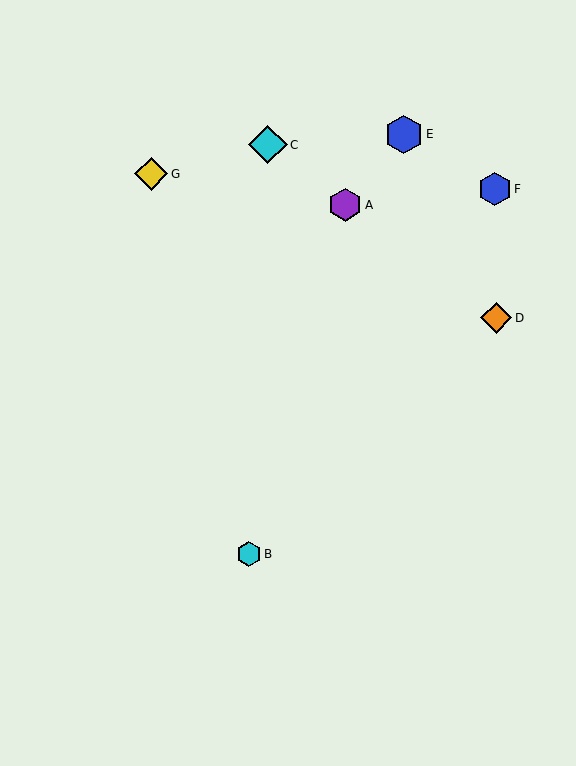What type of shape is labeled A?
Shape A is a purple hexagon.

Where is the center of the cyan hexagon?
The center of the cyan hexagon is at (249, 554).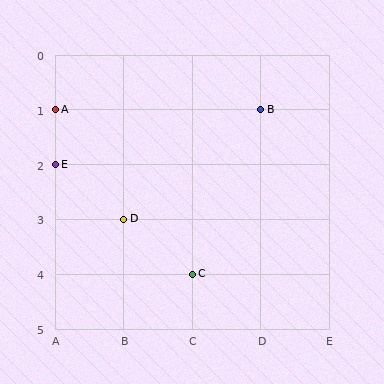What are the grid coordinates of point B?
Point B is at grid coordinates (D, 1).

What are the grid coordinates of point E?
Point E is at grid coordinates (A, 2).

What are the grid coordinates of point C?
Point C is at grid coordinates (C, 4).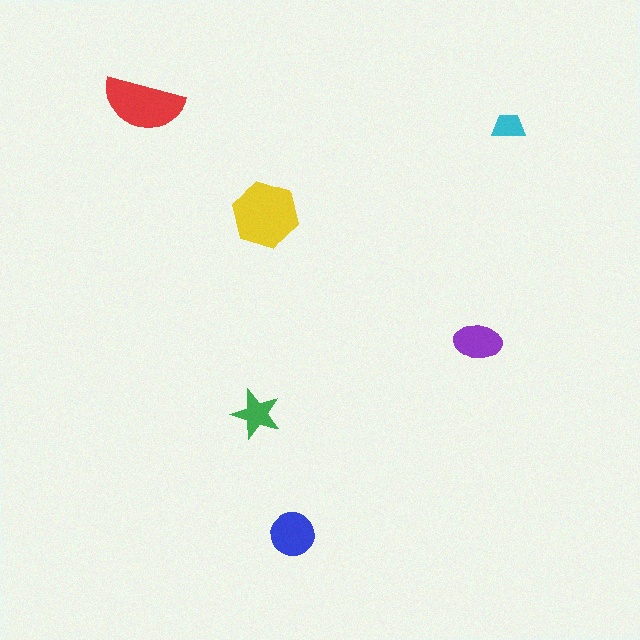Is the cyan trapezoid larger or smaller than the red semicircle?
Smaller.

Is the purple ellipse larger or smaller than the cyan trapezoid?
Larger.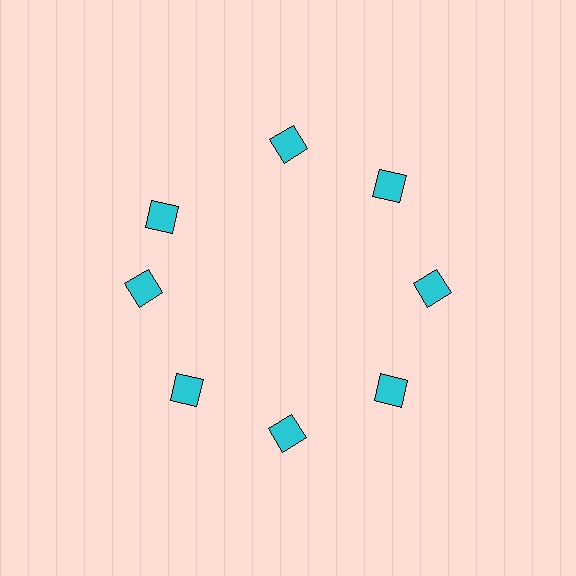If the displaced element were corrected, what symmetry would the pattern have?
It would have 8-fold rotational symmetry — the pattern would map onto itself every 45 degrees.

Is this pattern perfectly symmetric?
No. The 8 cyan squares are arranged in a ring, but one element near the 10 o'clock position is rotated out of alignment along the ring, breaking the 8-fold rotational symmetry.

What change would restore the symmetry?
The symmetry would be restored by rotating it back into even spacing with its neighbors so that all 8 squares sit at equal angles and equal distance from the center.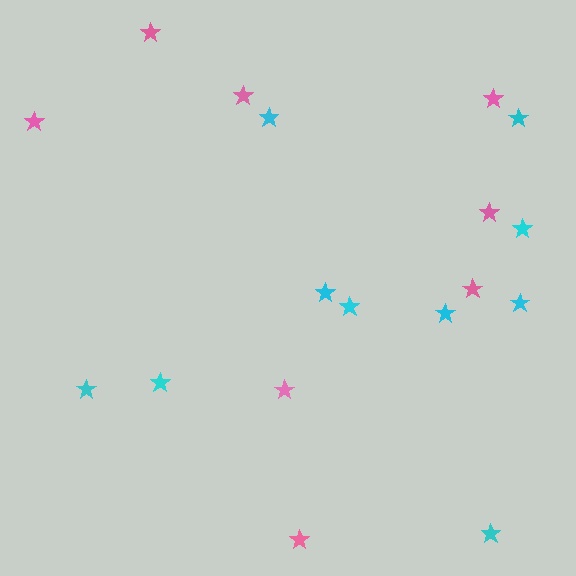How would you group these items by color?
There are 2 groups: one group of cyan stars (10) and one group of pink stars (8).